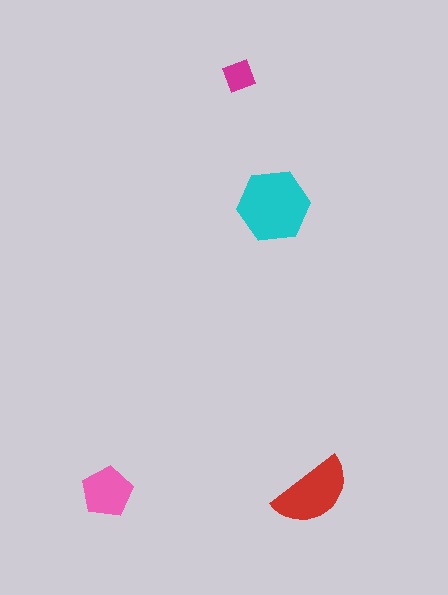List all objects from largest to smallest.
The cyan hexagon, the red semicircle, the pink pentagon, the magenta diamond.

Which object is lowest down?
The red semicircle is bottommost.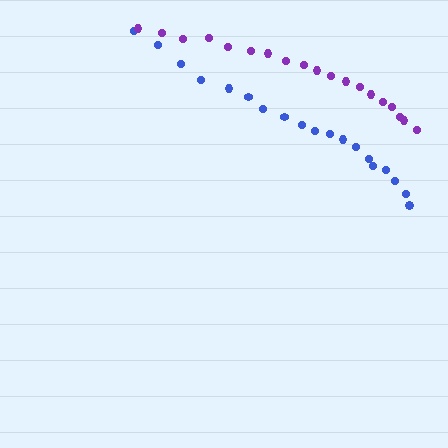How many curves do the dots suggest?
There are 2 distinct paths.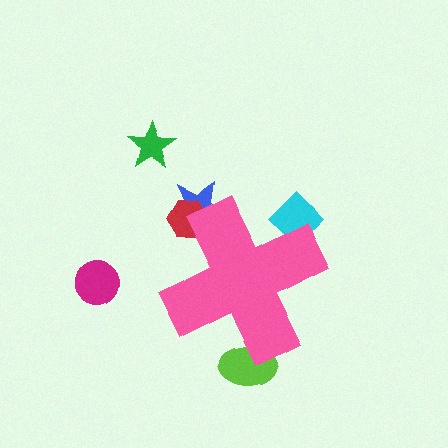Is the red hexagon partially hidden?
Yes, the red hexagon is partially hidden behind the pink cross.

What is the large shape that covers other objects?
A pink cross.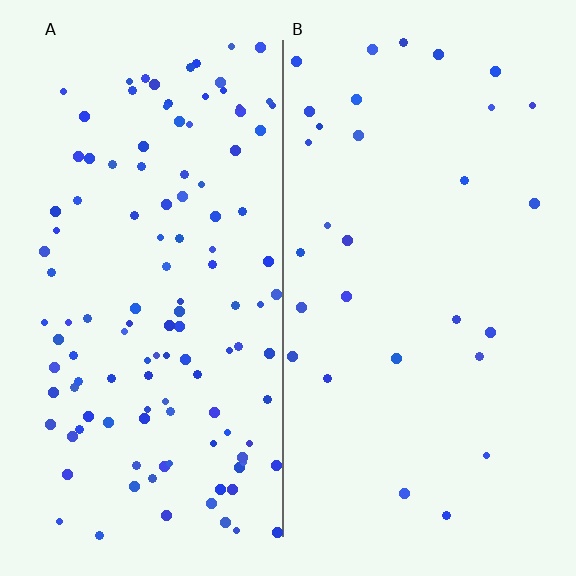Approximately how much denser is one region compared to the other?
Approximately 4.0× — region A over region B.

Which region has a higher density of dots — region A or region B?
A (the left).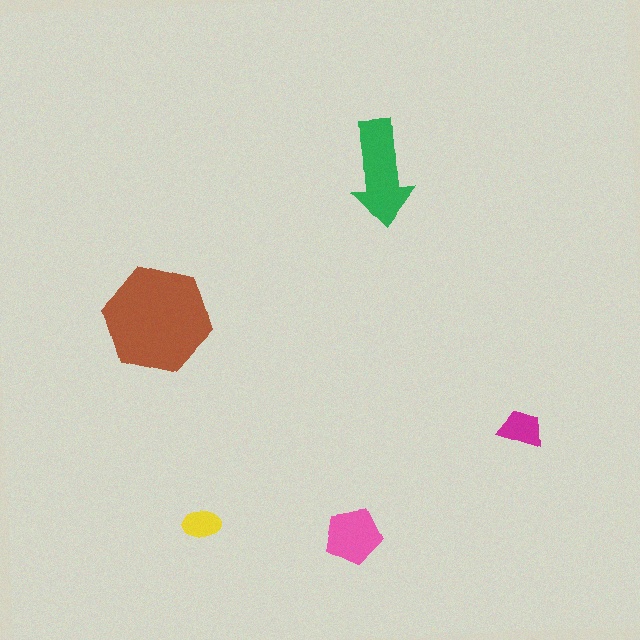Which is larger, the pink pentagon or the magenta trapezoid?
The pink pentagon.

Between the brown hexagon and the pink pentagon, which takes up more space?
The brown hexagon.